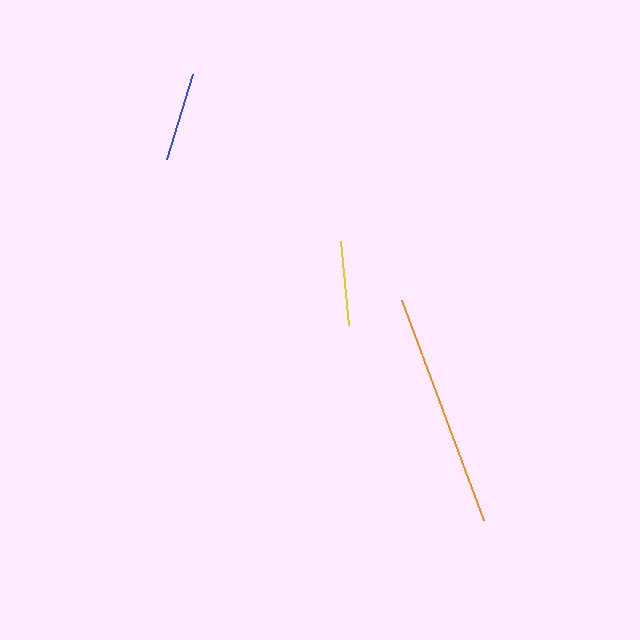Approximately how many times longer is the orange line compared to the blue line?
The orange line is approximately 2.7 times the length of the blue line.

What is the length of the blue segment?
The blue segment is approximately 88 pixels long.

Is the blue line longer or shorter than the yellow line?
The blue line is longer than the yellow line.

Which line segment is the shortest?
The yellow line is the shortest at approximately 85 pixels.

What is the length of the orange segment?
The orange segment is approximately 235 pixels long.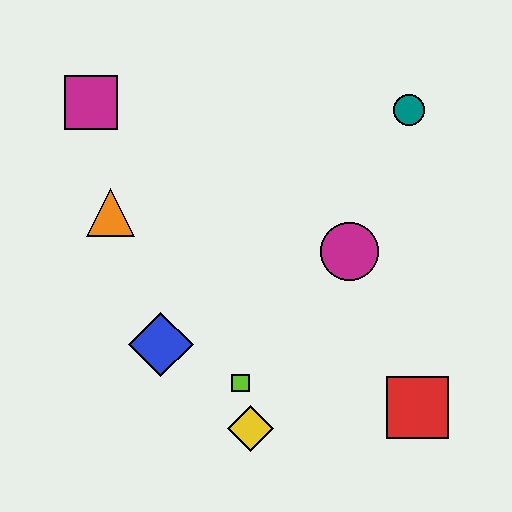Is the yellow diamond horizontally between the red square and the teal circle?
No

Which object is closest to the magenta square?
The orange triangle is closest to the magenta square.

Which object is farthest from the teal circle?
The yellow diamond is farthest from the teal circle.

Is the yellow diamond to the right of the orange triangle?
Yes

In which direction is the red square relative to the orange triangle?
The red square is to the right of the orange triangle.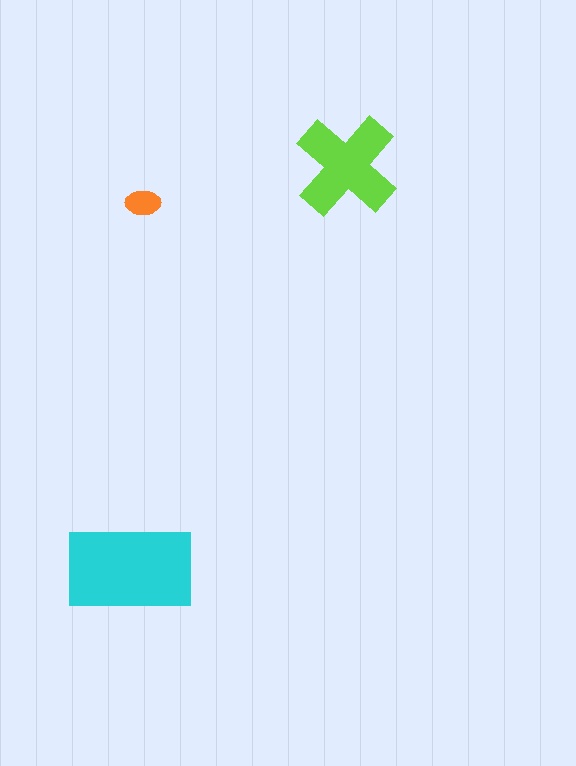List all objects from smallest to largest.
The orange ellipse, the lime cross, the cyan rectangle.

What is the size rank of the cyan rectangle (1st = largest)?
1st.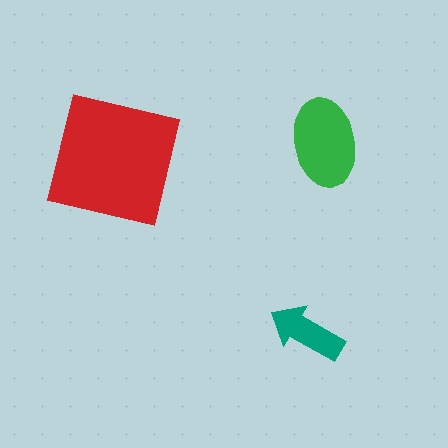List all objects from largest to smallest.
The red square, the green ellipse, the teal arrow.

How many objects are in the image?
There are 3 objects in the image.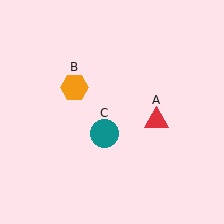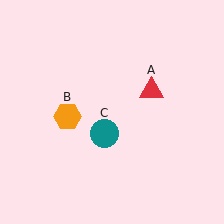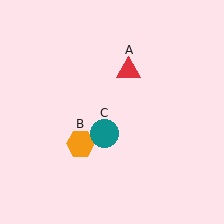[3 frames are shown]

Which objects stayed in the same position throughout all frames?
Teal circle (object C) remained stationary.